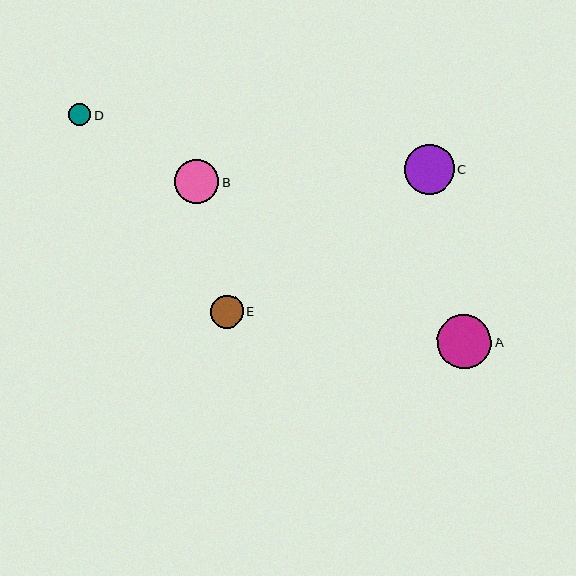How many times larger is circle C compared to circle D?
Circle C is approximately 2.3 times the size of circle D.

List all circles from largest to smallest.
From largest to smallest: A, C, B, E, D.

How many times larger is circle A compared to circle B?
Circle A is approximately 1.2 times the size of circle B.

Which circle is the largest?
Circle A is the largest with a size of approximately 54 pixels.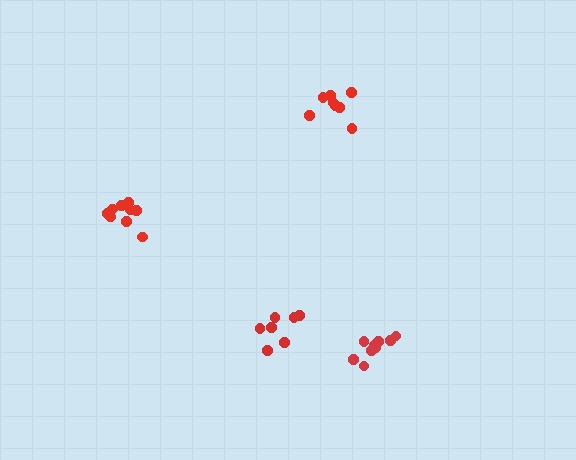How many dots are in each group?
Group 1: 9 dots, Group 2: 7 dots, Group 3: 8 dots, Group 4: 9 dots (33 total).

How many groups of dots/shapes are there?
There are 4 groups.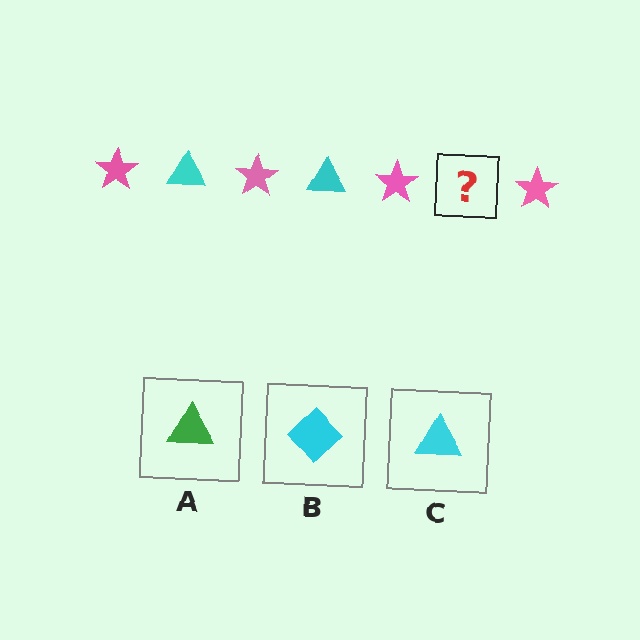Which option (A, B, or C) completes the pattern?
C.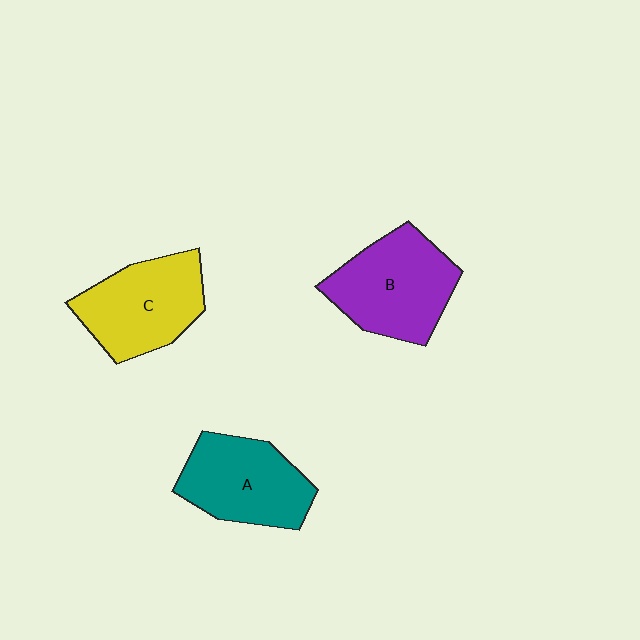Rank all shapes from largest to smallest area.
From largest to smallest: B (purple), C (yellow), A (teal).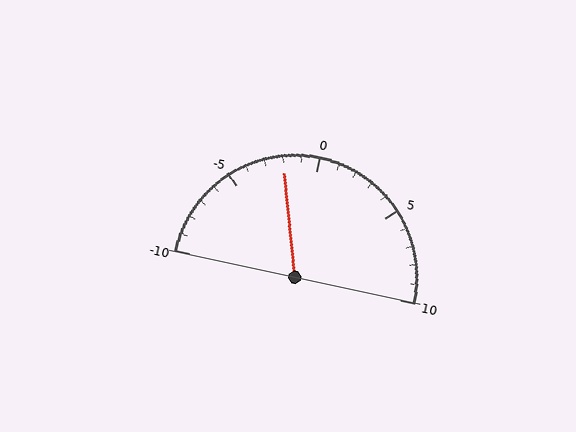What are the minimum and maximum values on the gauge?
The gauge ranges from -10 to 10.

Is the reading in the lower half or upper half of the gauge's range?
The reading is in the lower half of the range (-10 to 10).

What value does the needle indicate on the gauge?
The needle indicates approximately -2.